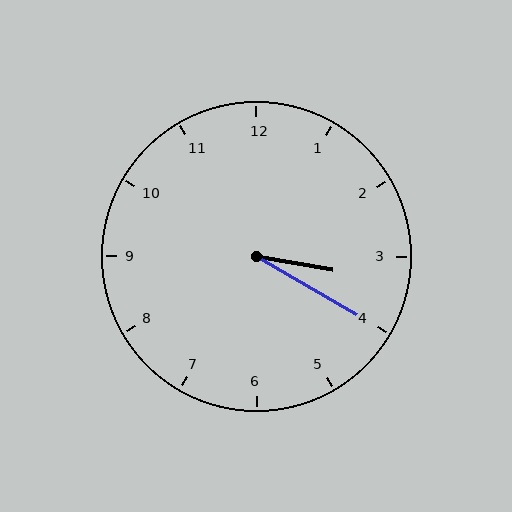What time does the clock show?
3:20.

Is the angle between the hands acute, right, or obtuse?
It is acute.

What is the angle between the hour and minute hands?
Approximately 20 degrees.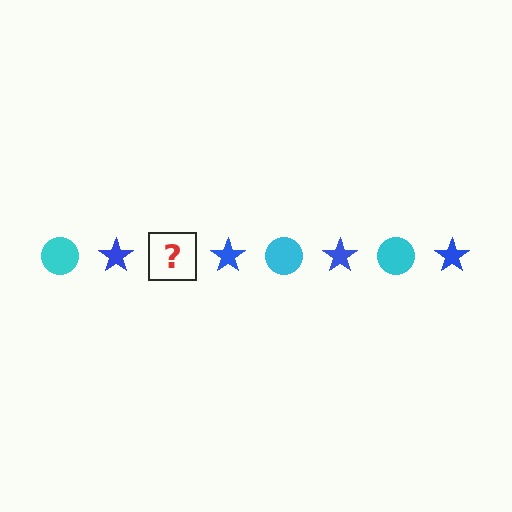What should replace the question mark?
The question mark should be replaced with a cyan circle.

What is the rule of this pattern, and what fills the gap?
The rule is that the pattern alternates between cyan circle and blue star. The gap should be filled with a cyan circle.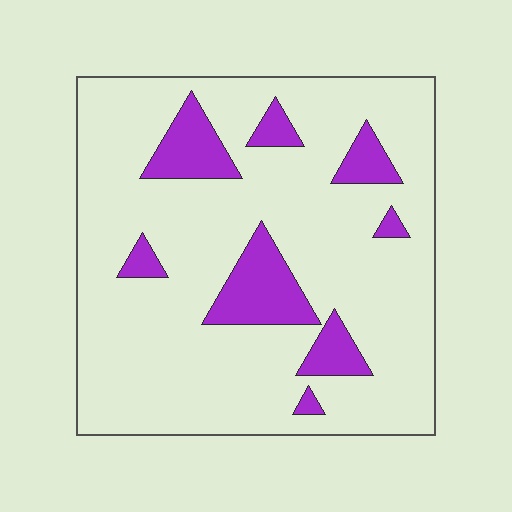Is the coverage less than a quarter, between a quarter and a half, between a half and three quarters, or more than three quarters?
Less than a quarter.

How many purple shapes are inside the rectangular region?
8.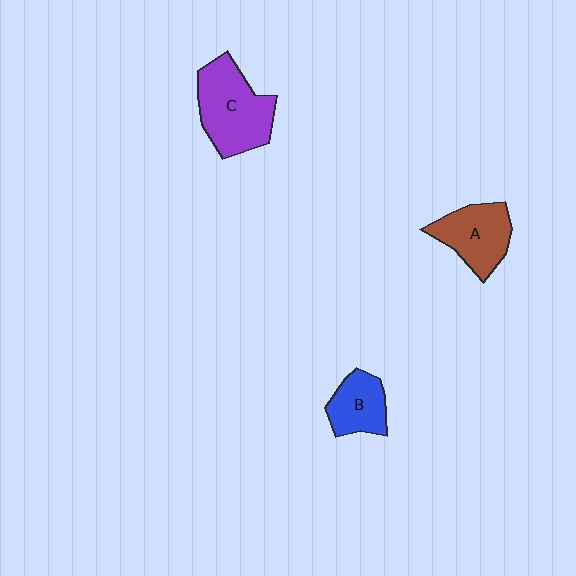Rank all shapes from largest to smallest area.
From largest to smallest: C (purple), A (brown), B (blue).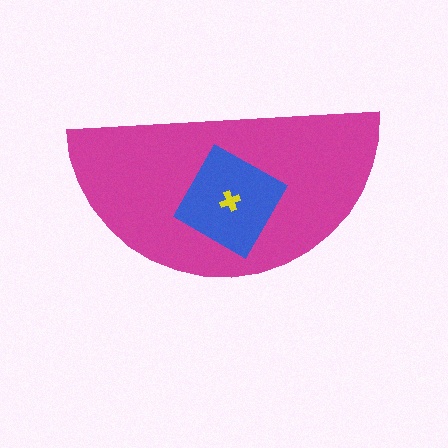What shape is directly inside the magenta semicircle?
The blue square.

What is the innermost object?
The yellow cross.